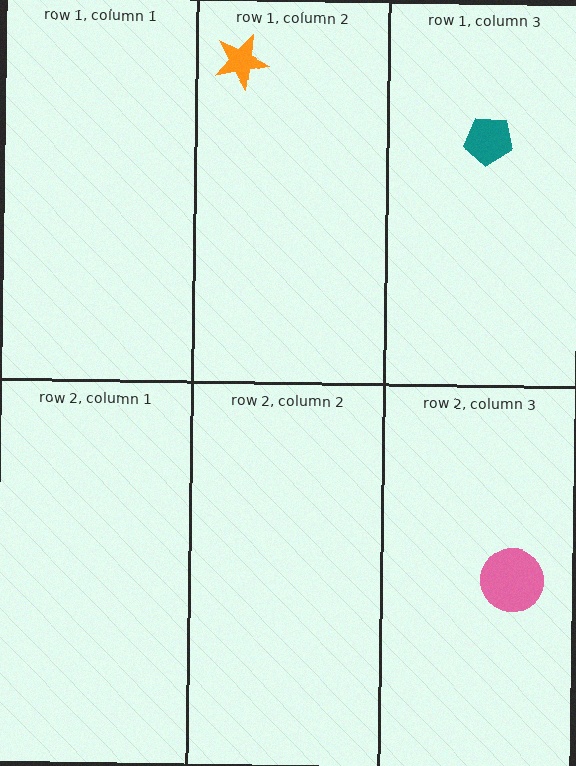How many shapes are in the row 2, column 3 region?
1.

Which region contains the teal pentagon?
The row 1, column 3 region.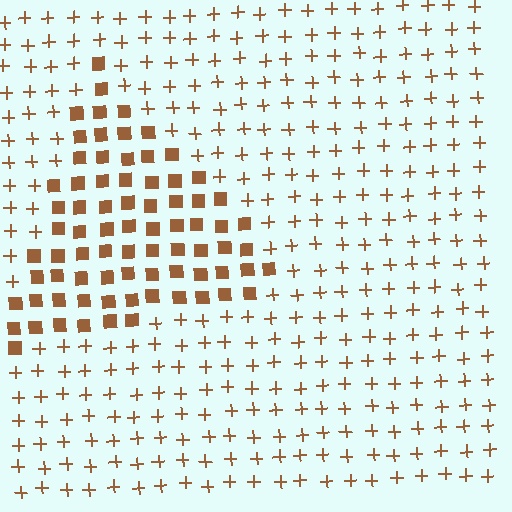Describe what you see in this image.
The image is filled with small brown elements arranged in a uniform grid. A triangle-shaped region contains squares, while the surrounding area contains plus signs. The boundary is defined purely by the change in element shape.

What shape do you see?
I see a triangle.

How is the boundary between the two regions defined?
The boundary is defined by a change in element shape: squares inside vs. plus signs outside. All elements share the same color and spacing.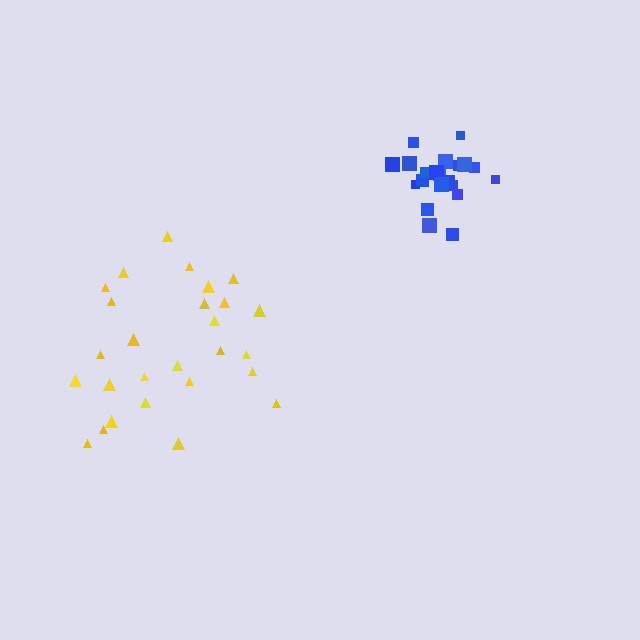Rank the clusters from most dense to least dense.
blue, yellow.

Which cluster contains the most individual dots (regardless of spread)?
Yellow (27).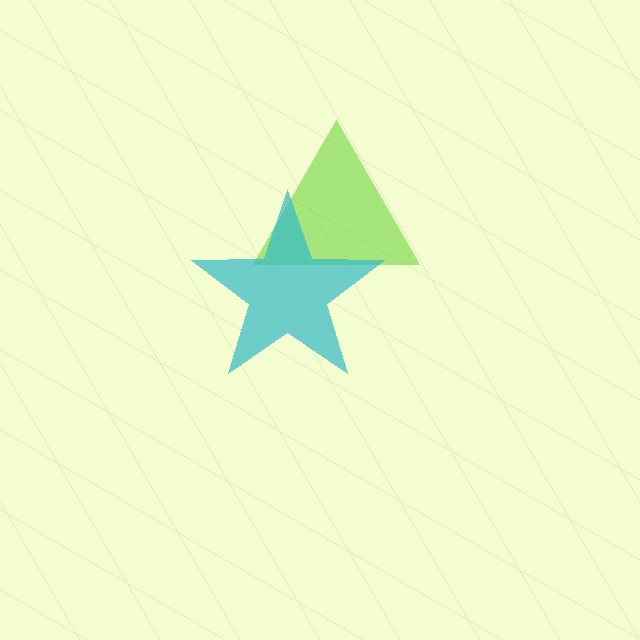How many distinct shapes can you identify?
There are 2 distinct shapes: a lime triangle, a cyan star.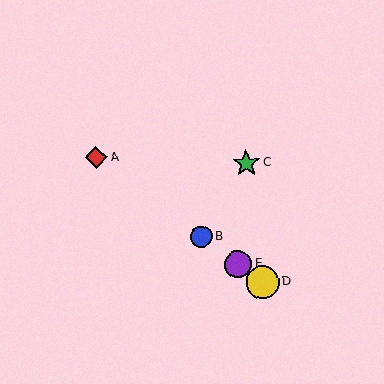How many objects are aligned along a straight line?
4 objects (A, B, D, E) are aligned along a straight line.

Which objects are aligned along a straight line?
Objects A, B, D, E are aligned along a straight line.